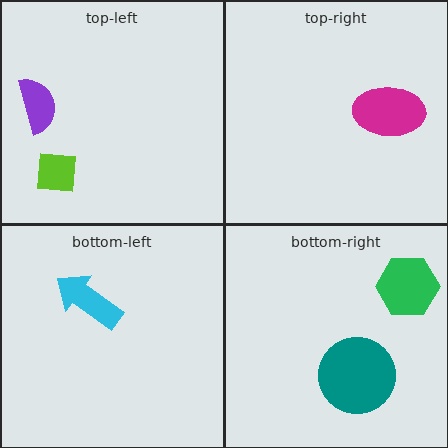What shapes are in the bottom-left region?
The cyan arrow.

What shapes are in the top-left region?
The purple semicircle, the lime square.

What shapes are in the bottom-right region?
The green hexagon, the teal circle.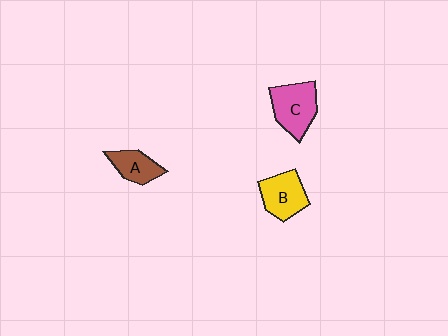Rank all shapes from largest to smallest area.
From largest to smallest: C (pink), B (yellow), A (brown).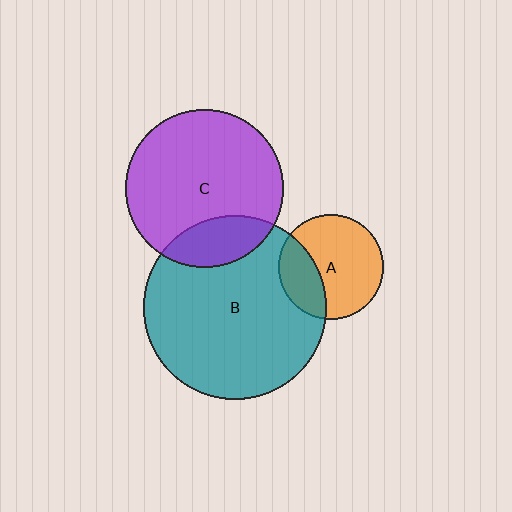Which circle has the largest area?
Circle B (teal).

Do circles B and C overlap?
Yes.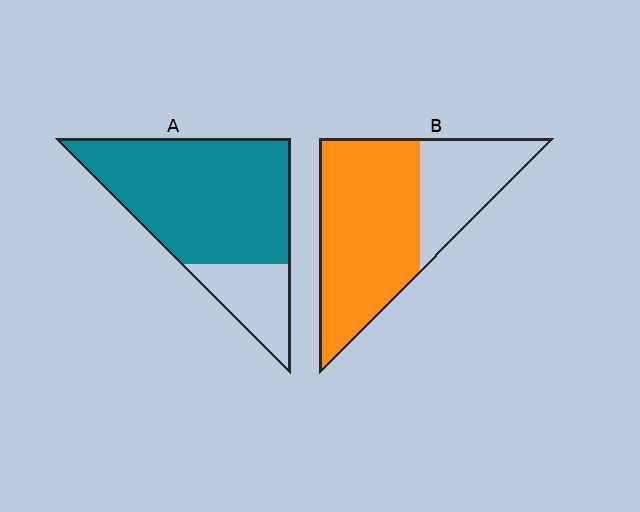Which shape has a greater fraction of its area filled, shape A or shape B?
Shape A.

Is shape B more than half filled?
Yes.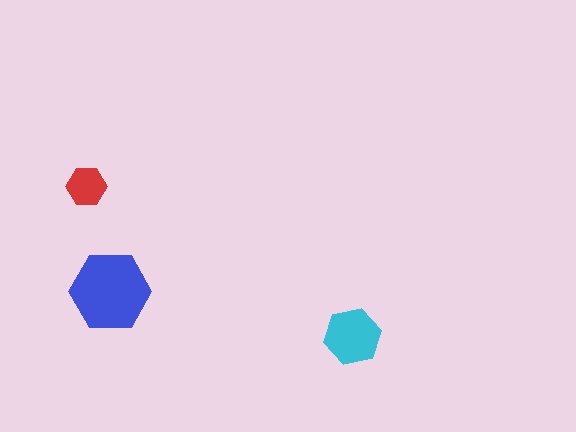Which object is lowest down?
The cyan hexagon is bottommost.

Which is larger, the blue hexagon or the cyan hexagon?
The blue one.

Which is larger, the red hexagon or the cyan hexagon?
The cyan one.